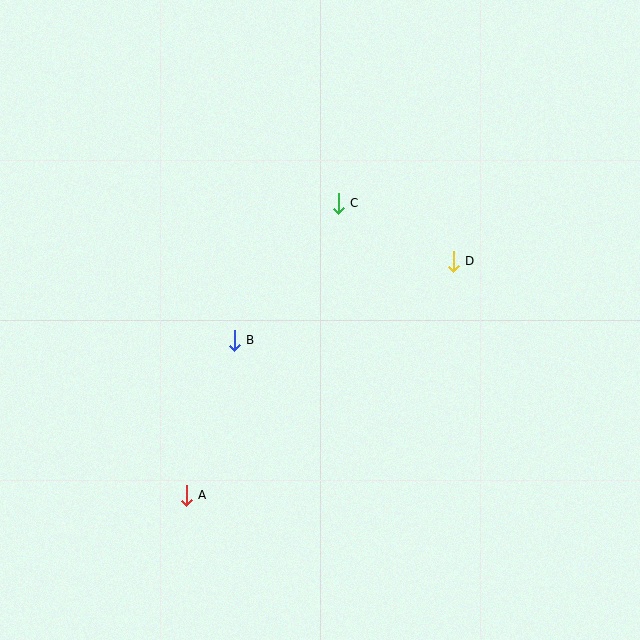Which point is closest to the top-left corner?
Point C is closest to the top-left corner.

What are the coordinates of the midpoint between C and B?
The midpoint between C and B is at (286, 272).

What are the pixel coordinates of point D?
Point D is at (453, 261).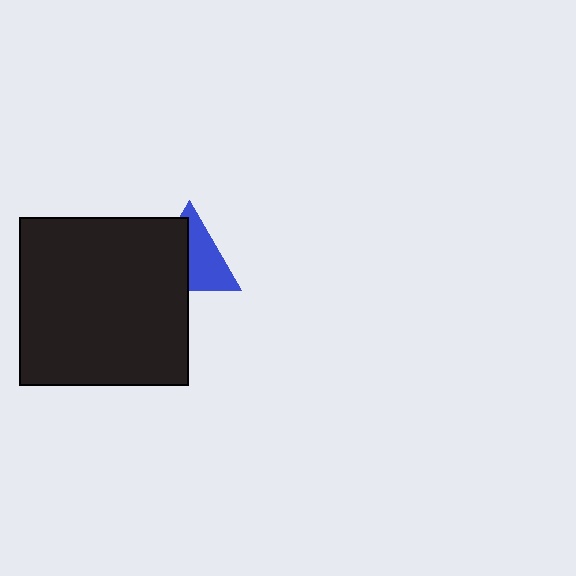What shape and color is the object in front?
The object in front is a black square.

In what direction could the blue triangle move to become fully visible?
The blue triangle could move right. That would shift it out from behind the black square entirely.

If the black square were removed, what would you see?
You would see the complete blue triangle.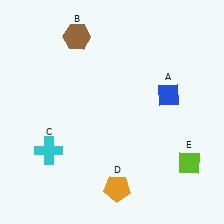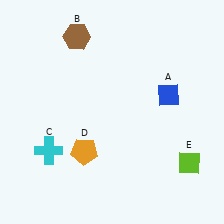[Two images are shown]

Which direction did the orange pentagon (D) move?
The orange pentagon (D) moved up.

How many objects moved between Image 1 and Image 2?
1 object moved between the two images.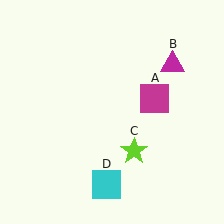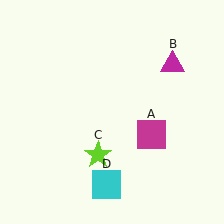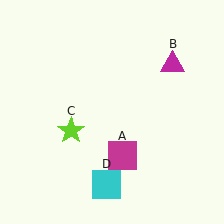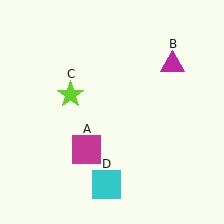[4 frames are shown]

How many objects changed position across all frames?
2 objects changed position: magenta square (object A), lime star (object C).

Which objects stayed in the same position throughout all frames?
Magenta triangle (object B) and cyan square (object D) remained stationary.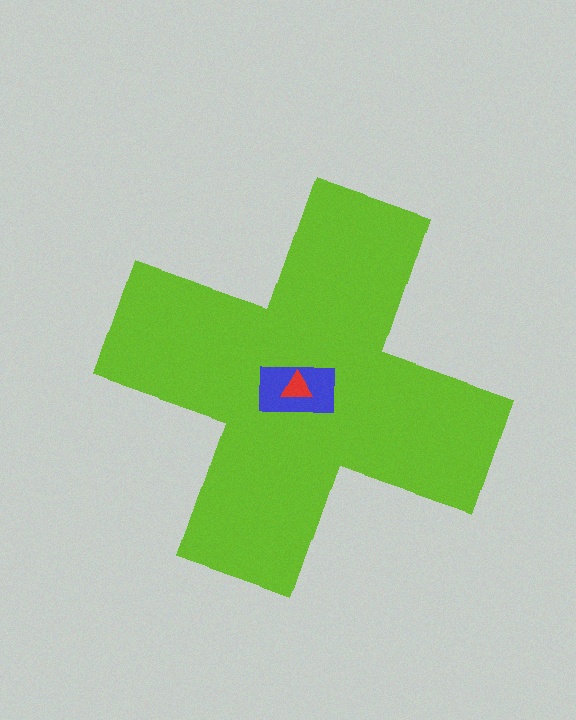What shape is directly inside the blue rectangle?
The red triangle.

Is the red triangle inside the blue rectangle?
Yes.